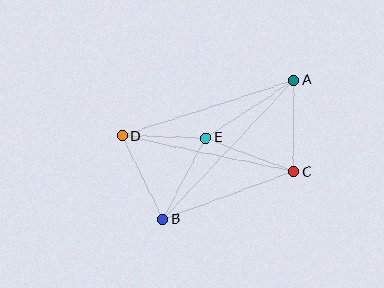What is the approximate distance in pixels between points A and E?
The distance between A and E is approximately 106 pixels.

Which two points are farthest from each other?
Points A and B are farthest from each other.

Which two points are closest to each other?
Points D and E are closest to each other.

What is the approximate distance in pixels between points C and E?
The distance between C and E is approximately 94 pixels.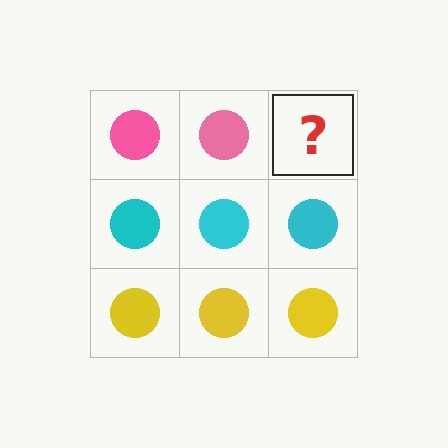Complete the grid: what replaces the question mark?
The question mark should be replaced with a pink circle.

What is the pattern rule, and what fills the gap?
The rule is that each row has a consistent color. The gap should be filled with a pink circle.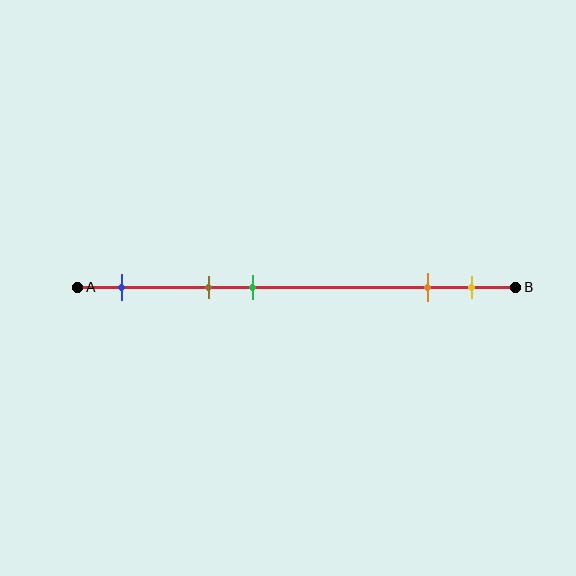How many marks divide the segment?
There are 5 marks dividing the segment.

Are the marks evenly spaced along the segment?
No, the marks are not evenly spaced.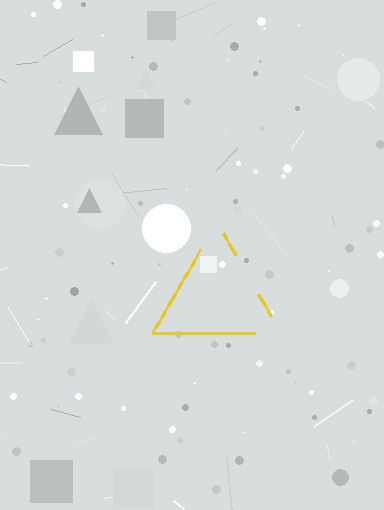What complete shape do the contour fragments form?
The contour fragments form a triangle.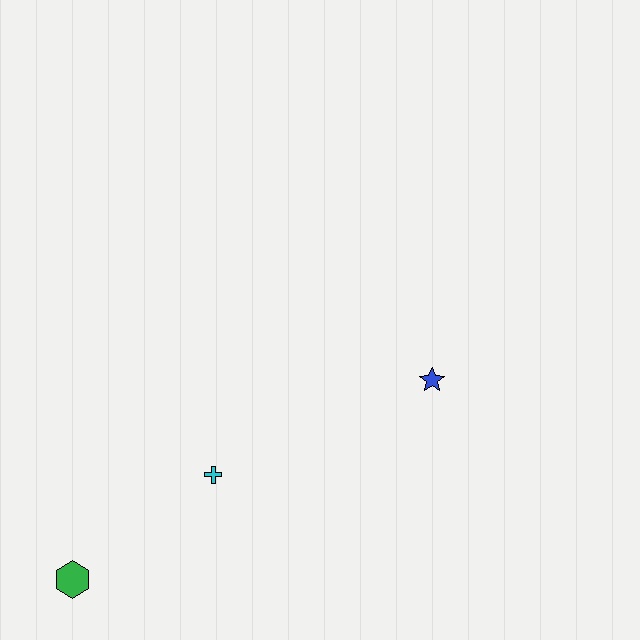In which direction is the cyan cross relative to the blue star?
The cyan cross is to the left of the blue star.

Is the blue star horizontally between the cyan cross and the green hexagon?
No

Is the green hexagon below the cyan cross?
Yes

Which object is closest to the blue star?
The cyan cross is closest to the blue star.